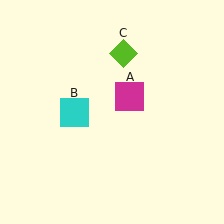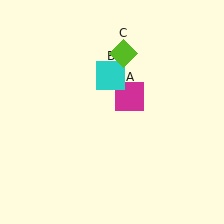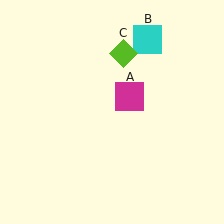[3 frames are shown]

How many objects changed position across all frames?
1 object changed position: cyan square (object B).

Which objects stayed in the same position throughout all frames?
Magenta square (object A) and lime diamond (object C) remained stationary.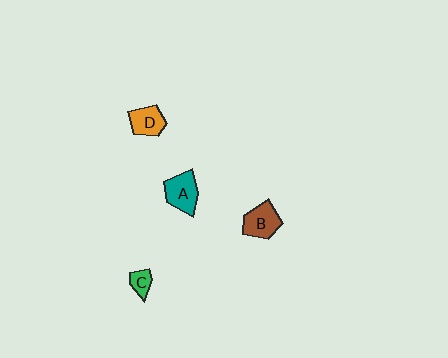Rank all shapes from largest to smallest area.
From largest to smallest: A (teal), B (brown), D (orange), C (green).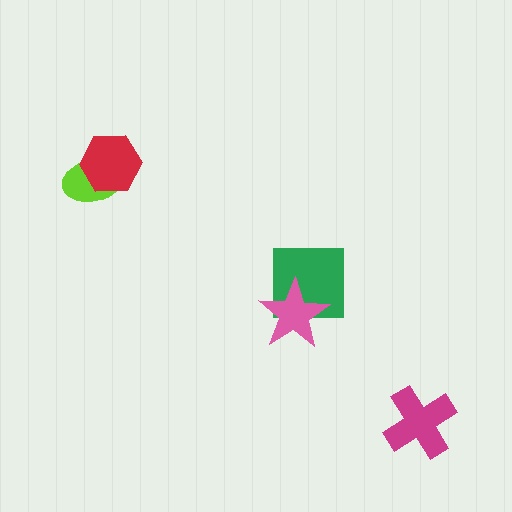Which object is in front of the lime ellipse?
The red hexagon is in front of the lime ellipse.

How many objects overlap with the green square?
1 object overlaps with the green square.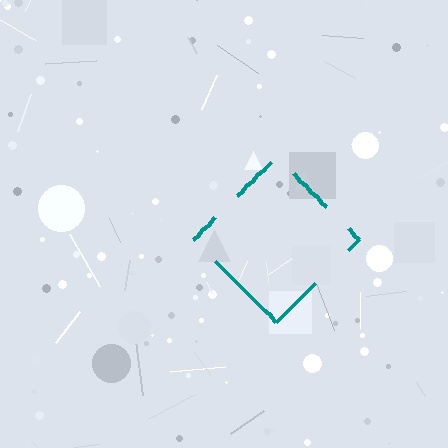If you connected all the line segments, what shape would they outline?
They would outline a diamond.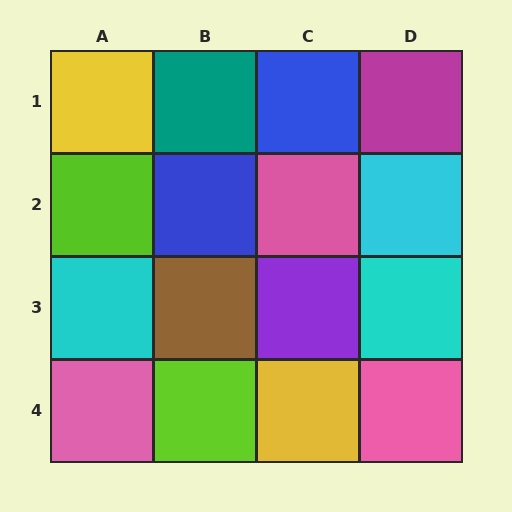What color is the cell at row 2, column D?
Cyan.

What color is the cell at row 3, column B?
Brown.